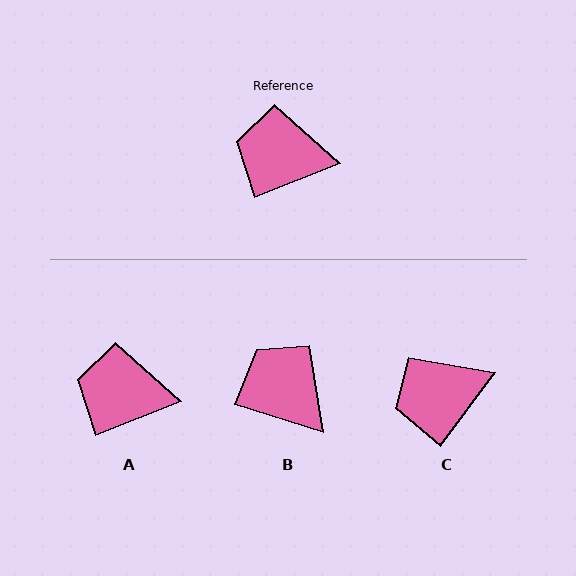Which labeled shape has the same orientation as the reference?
A.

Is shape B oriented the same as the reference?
No, it is off by about 39 degrees.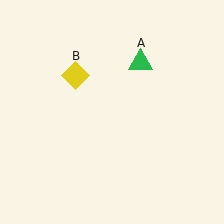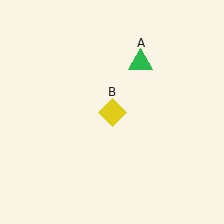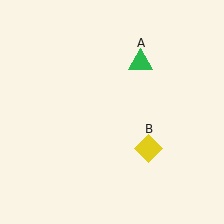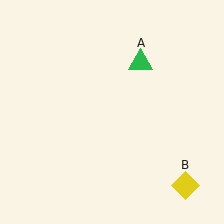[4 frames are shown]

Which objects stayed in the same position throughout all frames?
Green triangle (object A) remained stationary.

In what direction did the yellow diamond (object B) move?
The yellow diamond (object B) moved down and to the right.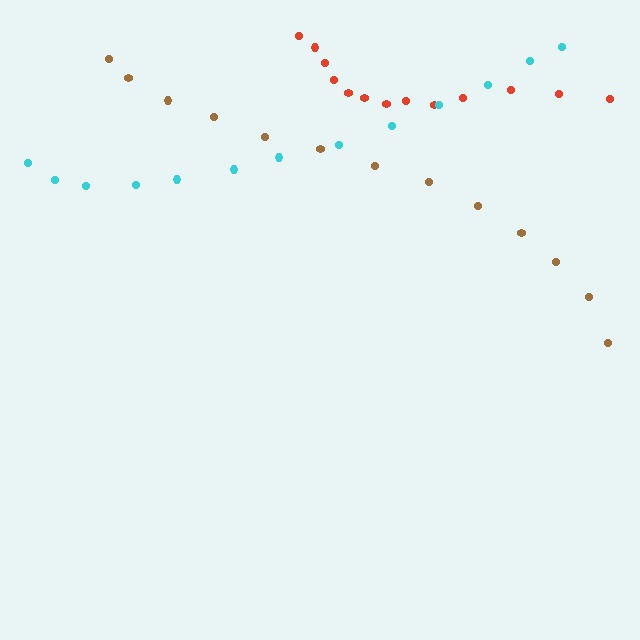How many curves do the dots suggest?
There are 3 distinct paths.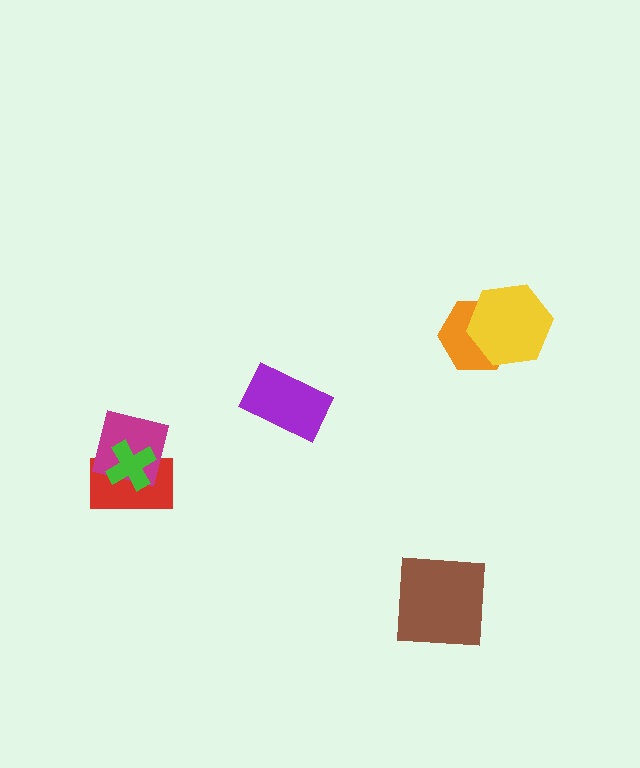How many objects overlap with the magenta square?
2 objects overlap with the magenta square.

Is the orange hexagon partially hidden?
Yes, it is partially covered by another shape.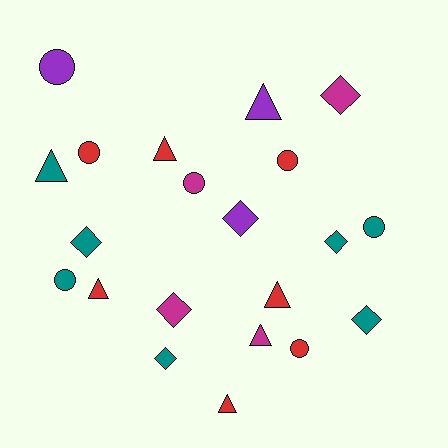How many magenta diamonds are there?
There are 2 magenta diamonds.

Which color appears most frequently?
Red, with 7 objects.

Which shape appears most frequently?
Triangle, with 7 objects.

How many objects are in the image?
There are 21 objects.